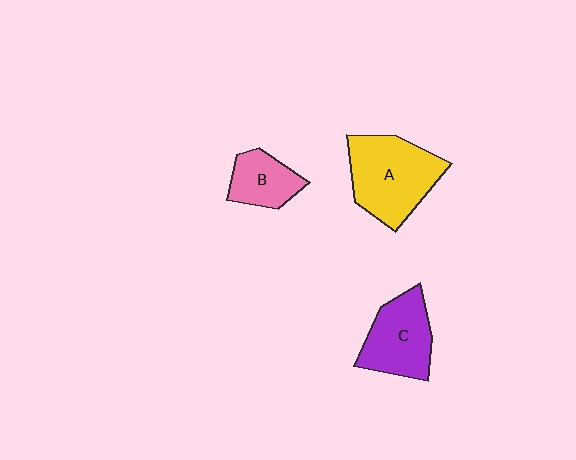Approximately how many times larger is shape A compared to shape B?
Approximately 2.0 times.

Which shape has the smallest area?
Shape B (pink).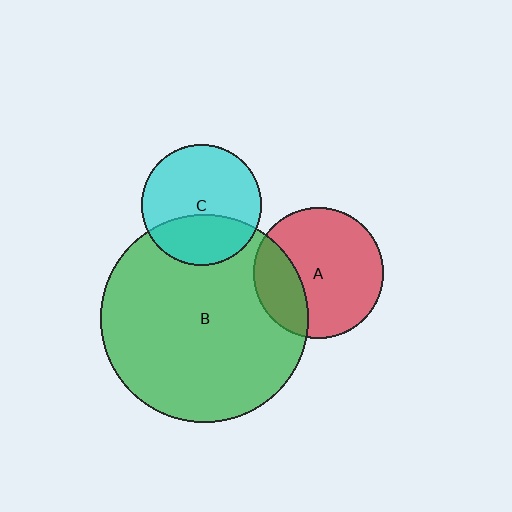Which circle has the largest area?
Circle B (green).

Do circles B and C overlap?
Yes.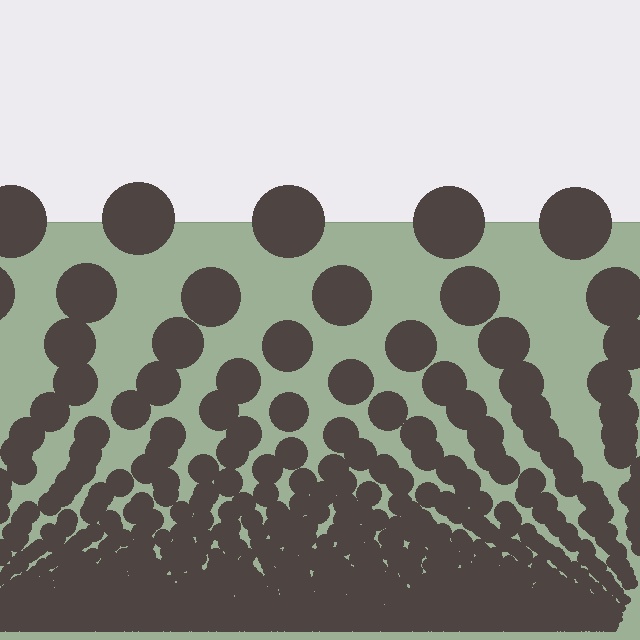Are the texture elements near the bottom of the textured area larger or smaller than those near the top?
Smaller. The gradient is inverted — elements near the bottom are smaller and denser.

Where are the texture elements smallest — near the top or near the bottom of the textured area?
Near the bottom.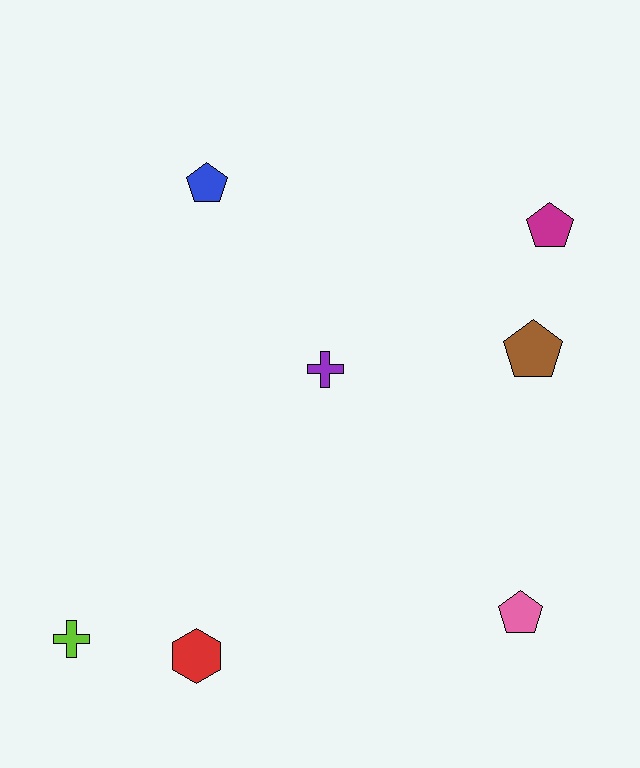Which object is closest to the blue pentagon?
The purple cross is closest to the blue pentagon.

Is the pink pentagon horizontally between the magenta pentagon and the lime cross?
Yes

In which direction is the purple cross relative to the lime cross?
The purple cross is above the lime cross.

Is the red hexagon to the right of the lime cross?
Yes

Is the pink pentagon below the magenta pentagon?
Yes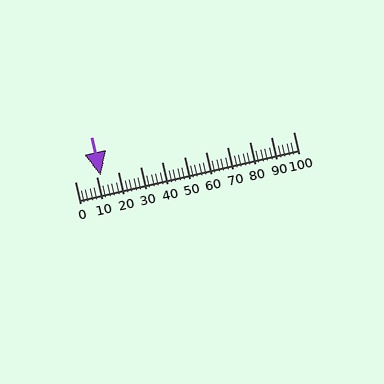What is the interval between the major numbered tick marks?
The major tick marks are spaced 10 units apart.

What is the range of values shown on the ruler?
The ruler shows values from 0 to 100.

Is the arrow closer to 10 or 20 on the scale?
The arrow is closer to 10.